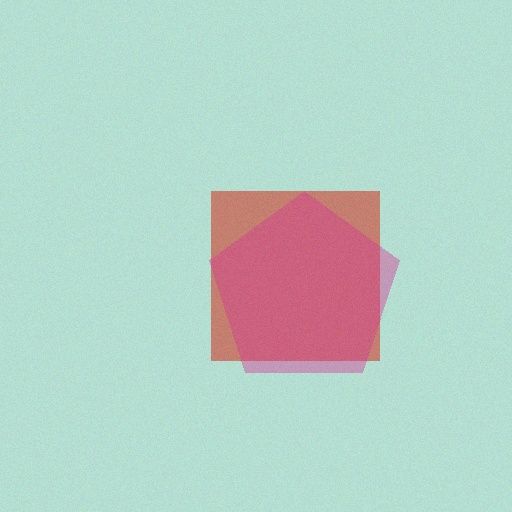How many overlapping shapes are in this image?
There are 2 overlapping shapes in the image.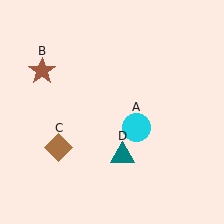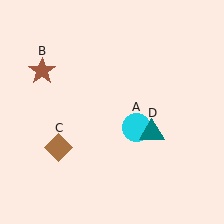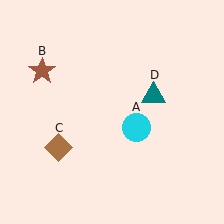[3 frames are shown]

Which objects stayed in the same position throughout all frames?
Cyan circle (object A) and brown star (object B) and brown diamond (object C) remained stationary.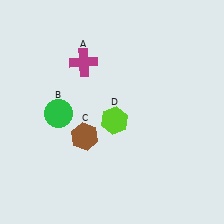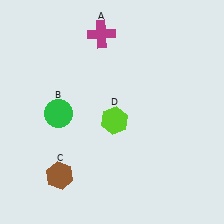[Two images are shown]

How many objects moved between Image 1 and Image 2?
2 objects moved between the two images.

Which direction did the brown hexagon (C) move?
The brown hexagon (C) moved down.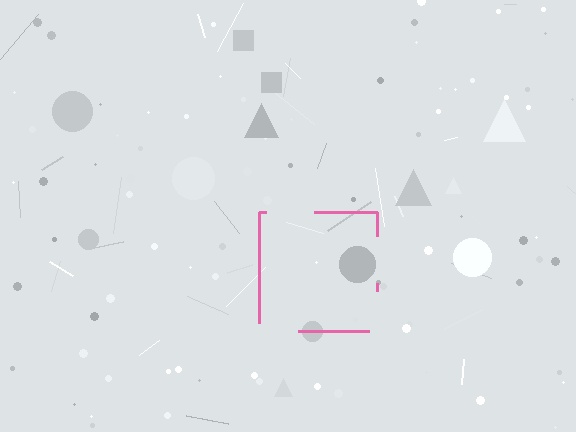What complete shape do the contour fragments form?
The contour fragments form a square.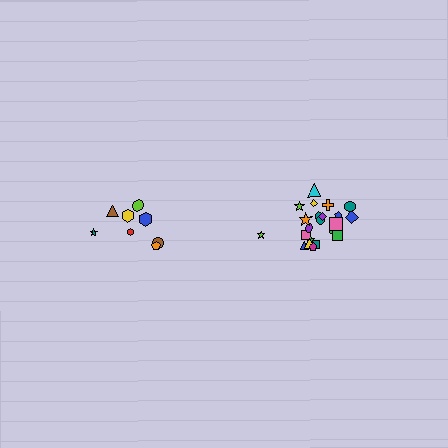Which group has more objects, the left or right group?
The right group.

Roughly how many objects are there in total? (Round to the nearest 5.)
Roughly 30 objects in total.